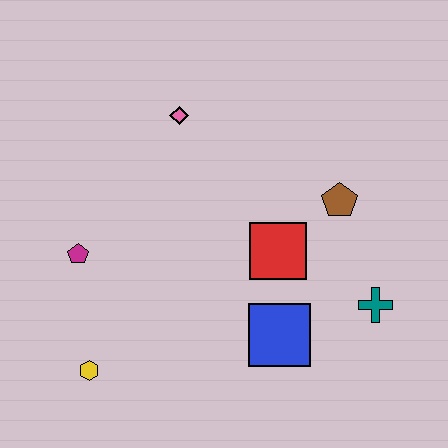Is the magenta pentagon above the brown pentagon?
No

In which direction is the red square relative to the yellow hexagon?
The red square is to the right of the yellow hexagon.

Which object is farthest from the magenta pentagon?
The teal cross is farthest from the magenta pentagon.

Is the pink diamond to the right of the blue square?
No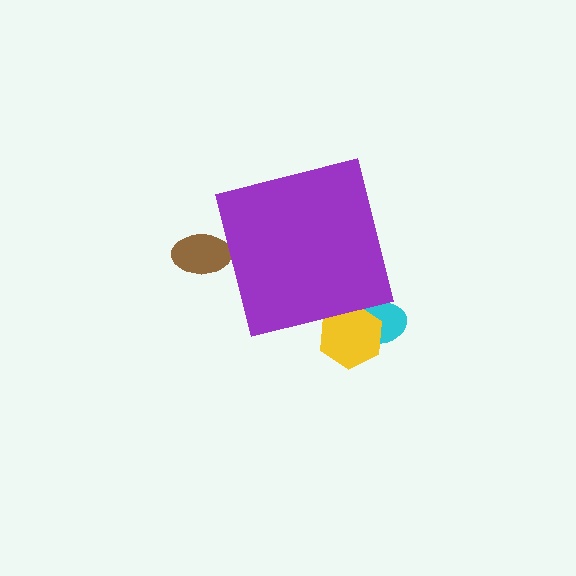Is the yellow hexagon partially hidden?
Yes, the yellow hexagon is partially hidden behind the purple square.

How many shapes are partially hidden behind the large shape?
3 shapes are partially hidden.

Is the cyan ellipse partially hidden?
Yes, the cyan ellipse is partially hidden behind the purple square.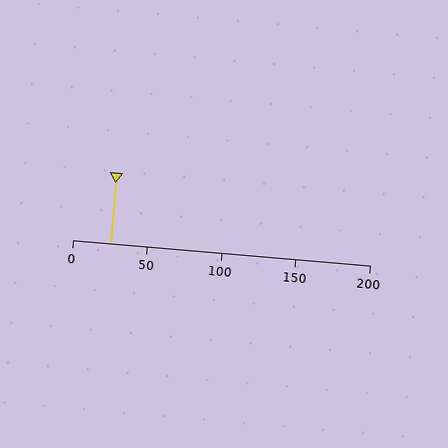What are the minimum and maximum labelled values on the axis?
The axis runs from 0 to 200.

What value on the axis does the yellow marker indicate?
The marker indicates approximately 25.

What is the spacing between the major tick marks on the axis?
The major ticks are spaced 50 apart.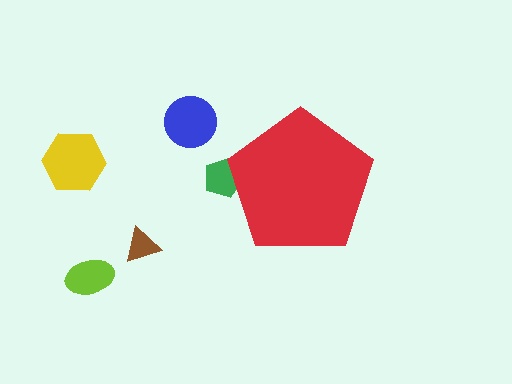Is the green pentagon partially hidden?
Yes, the green pentagon is partially hidden behind the red pentagon.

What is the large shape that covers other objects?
A red pentagon.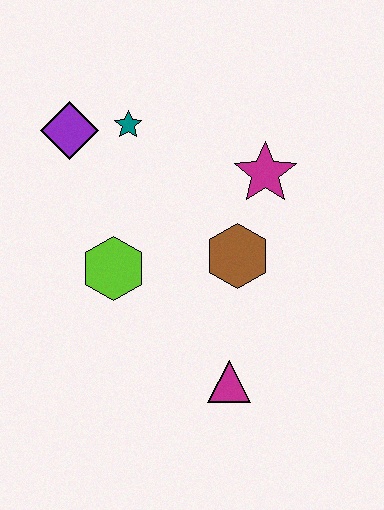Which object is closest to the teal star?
The purple diamond is closest to the teal star.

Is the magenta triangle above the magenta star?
No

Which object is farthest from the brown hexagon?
The purple diamond is farthest from the brown hexagon.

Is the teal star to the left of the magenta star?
Yes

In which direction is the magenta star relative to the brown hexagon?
The magenta star is above the brown hexagon.